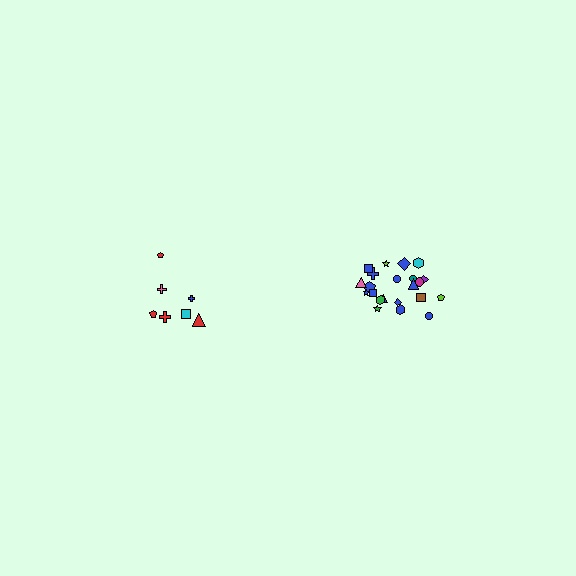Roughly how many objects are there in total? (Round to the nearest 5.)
Roughly 30 objects in total.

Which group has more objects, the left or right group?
The right group.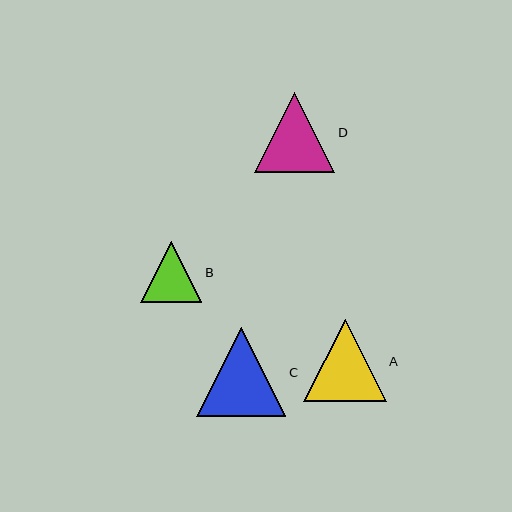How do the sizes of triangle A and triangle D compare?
Triangle A and triangle D are approximately the same size.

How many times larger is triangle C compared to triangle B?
Triangle C is approximately 1.5 times the size of triangle B.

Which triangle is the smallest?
Triangle B is the smallest with a size of approximately 61 pixels.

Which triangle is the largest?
Triangle C is the largest with a size of approximately 89 pixels.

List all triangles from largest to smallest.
From largest to smallest: C, A, D, B.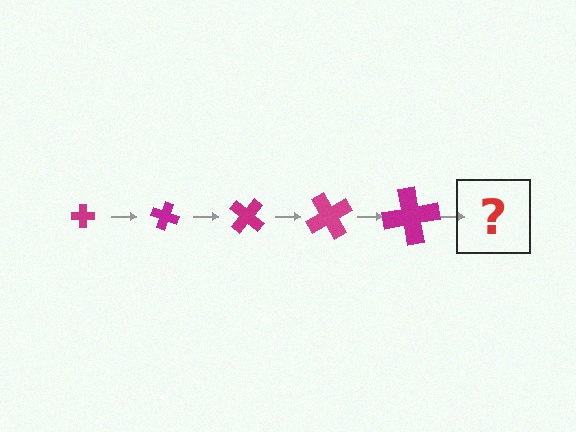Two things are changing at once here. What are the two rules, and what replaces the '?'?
The two rules are that the cross grows larger each step and it rotates 20 degrees each step. The '?' should be a cross, larger than the previous one and rotated 100 degrees from the start.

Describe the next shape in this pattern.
It should be a cross, larger than the previous one and rotated 100 degrees from the start.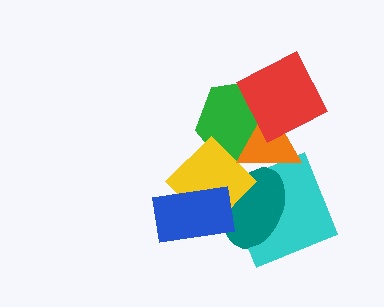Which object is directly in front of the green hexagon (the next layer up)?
The yellow diamond is directly in front of the green hexagon.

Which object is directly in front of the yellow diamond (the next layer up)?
The orange triangle is directly in front of the yellow diamond.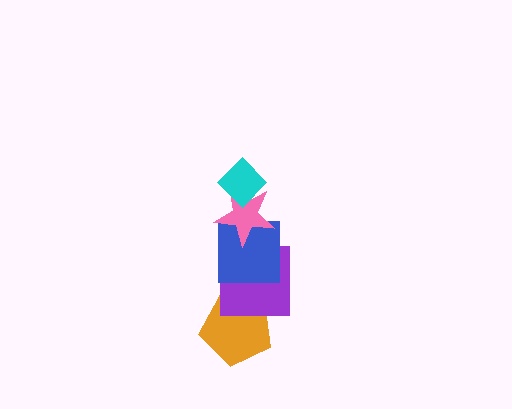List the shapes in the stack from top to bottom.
From top to bottom: the cyan diamond, the pink star, the blue square, the purple square, the orange pentagon.